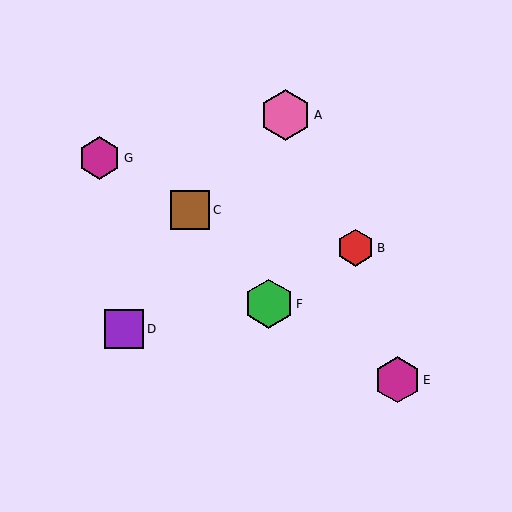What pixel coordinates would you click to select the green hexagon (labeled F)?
Click at (269, 304) to select the green hexagon F.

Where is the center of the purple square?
The center of the purple square is at (124, 329).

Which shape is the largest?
The pink hexagon (labeled A) is the largest.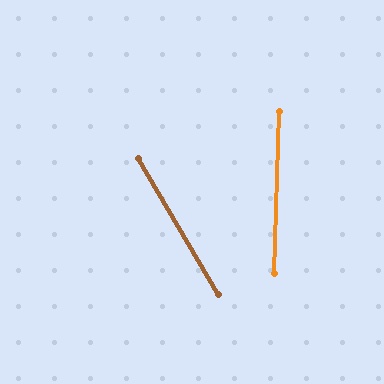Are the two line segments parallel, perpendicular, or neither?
Neither parallel nor perpendicular — they differ by about 32°.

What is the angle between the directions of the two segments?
Approximately 32 degrees.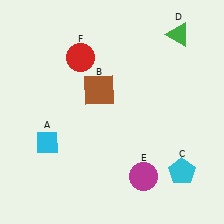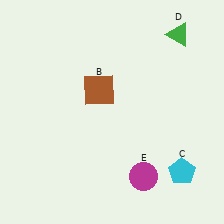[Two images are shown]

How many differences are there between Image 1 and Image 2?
There are 2 differences between the two images.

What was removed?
The red circle (F), the cyan diamond (A) were removed in Image 2.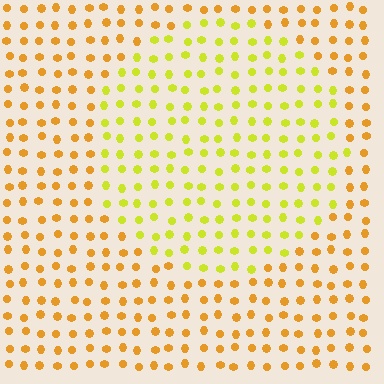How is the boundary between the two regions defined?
The boundary is defined purely by a slight shift in hue (about 32 degrees). Spacing, size, and orientation are identical on both sides.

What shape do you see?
I see a circle.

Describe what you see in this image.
The image is filled with small orange elements in a uniform arrangement. A circle-shaped region is visible where the elements are tinted to a slightly different hue, forming a subtle color boundary.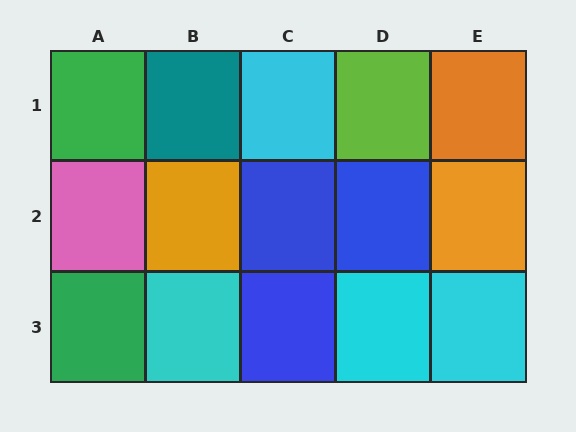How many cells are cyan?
4 cells are cyan.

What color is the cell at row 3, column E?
Cyan.